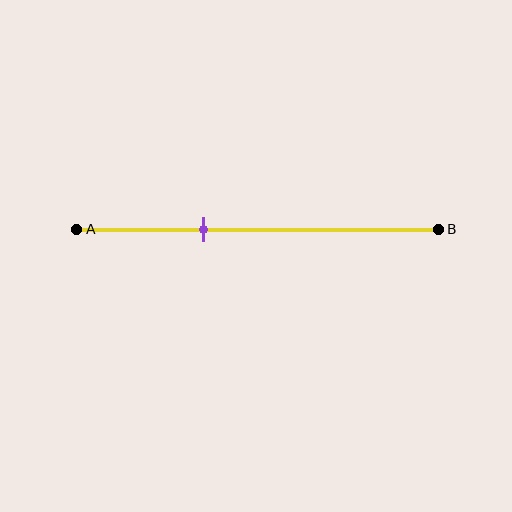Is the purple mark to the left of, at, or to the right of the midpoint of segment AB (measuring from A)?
The purple mark is to the left of the midpoint of segment AB.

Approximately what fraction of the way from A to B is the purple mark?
The purple mark is approximately 35% of the way from A to B.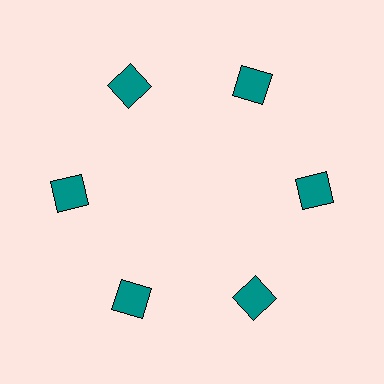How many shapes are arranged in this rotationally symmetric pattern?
There are 6 shapes, arranged in 6 groups of 1.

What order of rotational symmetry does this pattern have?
This pattern has 6-fold rotational symmetry.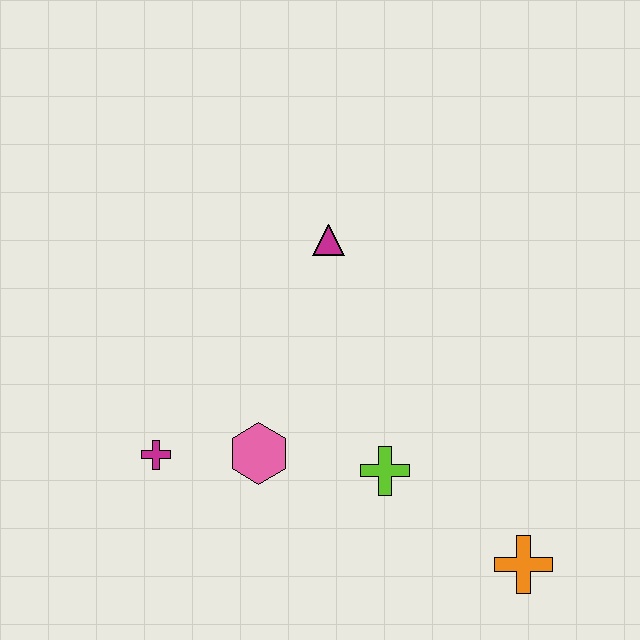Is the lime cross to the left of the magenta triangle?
No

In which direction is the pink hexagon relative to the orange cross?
The pink hexagon is to the left of the orange cross.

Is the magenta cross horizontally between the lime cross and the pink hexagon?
No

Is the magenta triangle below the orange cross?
No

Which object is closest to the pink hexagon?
The magenta cross is closest to the pink hexagon.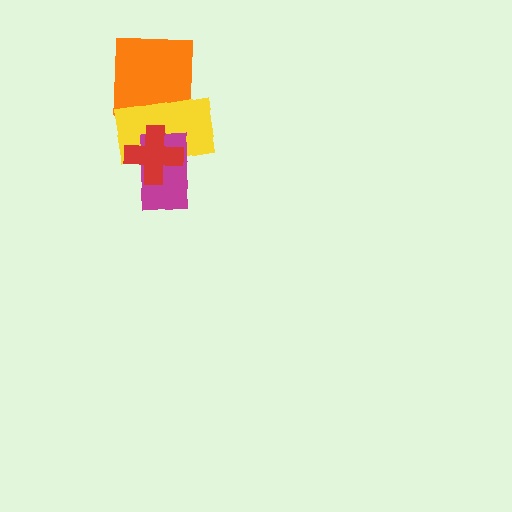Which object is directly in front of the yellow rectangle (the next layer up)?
The magenta rectangle is directly in front of the yellow rectangle.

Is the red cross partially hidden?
No, no other shape covers it.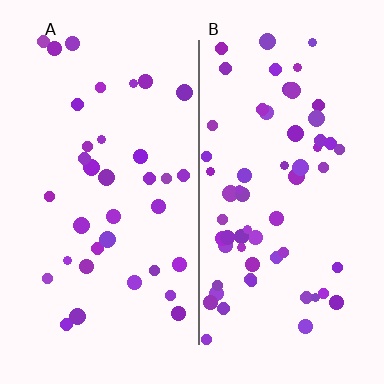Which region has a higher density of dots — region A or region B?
B (the right).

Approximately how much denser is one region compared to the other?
Approximately 1.8× — region B over region A.